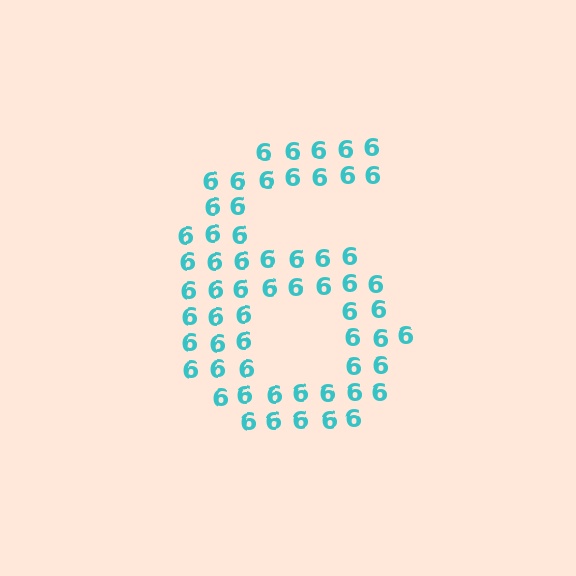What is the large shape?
The large shape is the digit 6.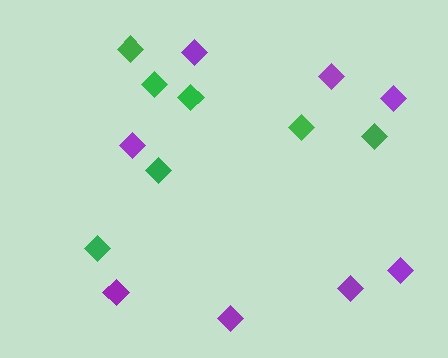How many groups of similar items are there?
There are 2 groups: one group of green diamonds (7) and one group of purple diamonds (8).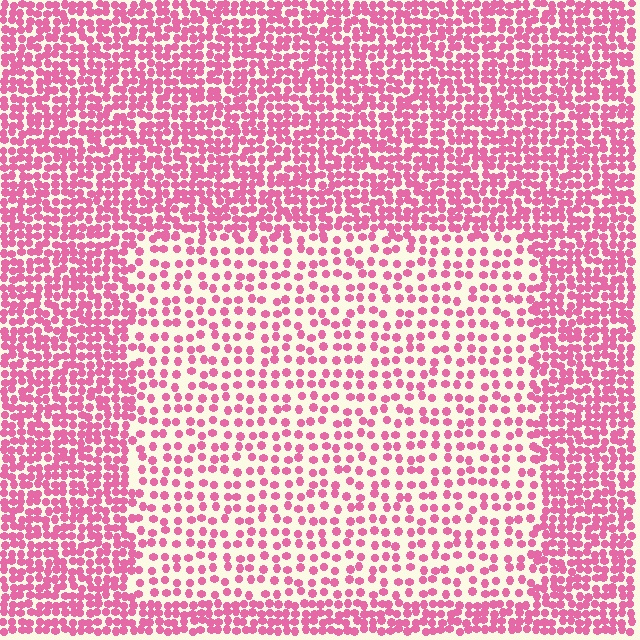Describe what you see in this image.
The image contains small pink elements arranged at two different densities. A rectangle-shaped region is visible where the elements are less densely packed than the surrounding area.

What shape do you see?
I see a rectangle.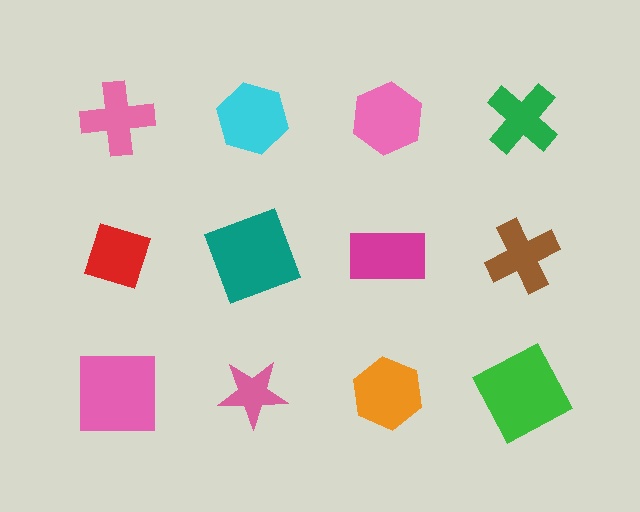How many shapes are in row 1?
4 shapes.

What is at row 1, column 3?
A pink hexagon.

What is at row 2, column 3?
A magenta rectangle.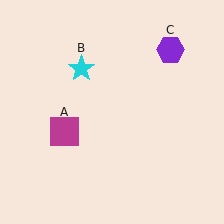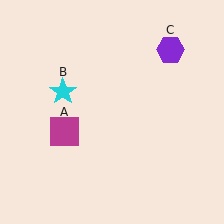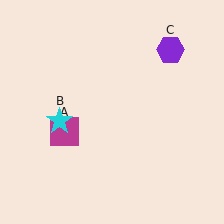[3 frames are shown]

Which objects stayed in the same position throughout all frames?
Magenta square (object A) and purple hexagon (object C) remained stationary.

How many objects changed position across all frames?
1 object changed position: cyan star (object B).